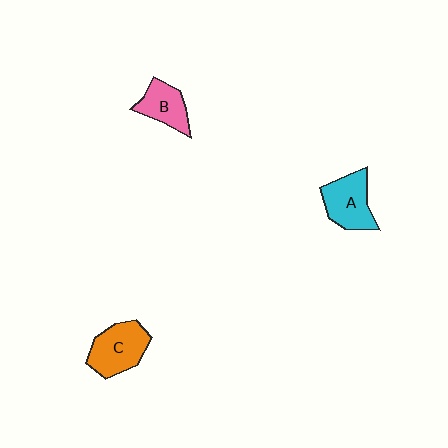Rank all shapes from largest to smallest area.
From largest to smallest: C (orange), A (cyan), B (pink).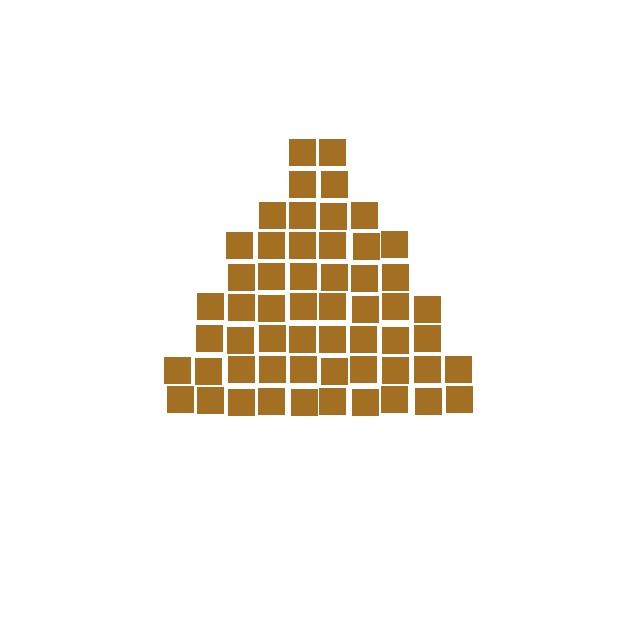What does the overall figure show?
The overall figure shows a triangle.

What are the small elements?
The small elements are squares.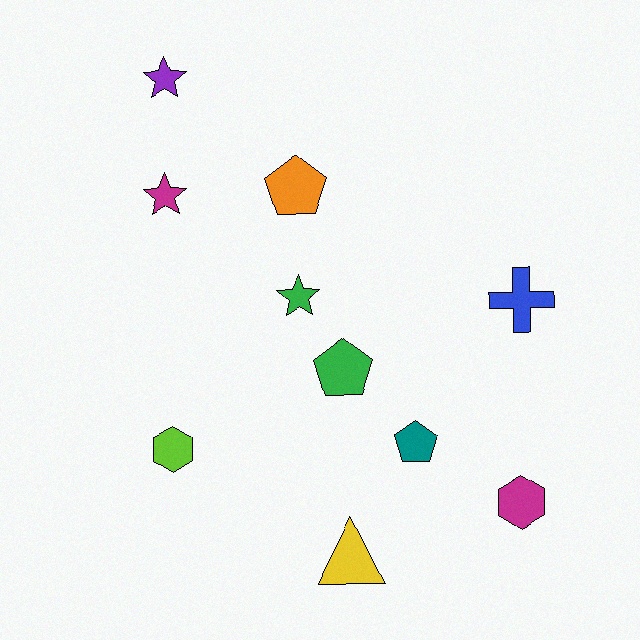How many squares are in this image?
There are no squares.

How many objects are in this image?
There are 10 objects.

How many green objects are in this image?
There are 2 green objects.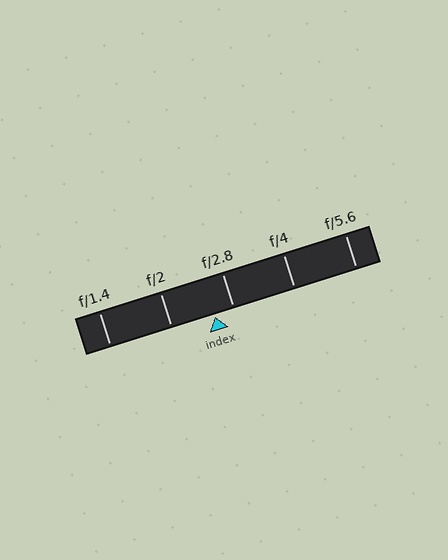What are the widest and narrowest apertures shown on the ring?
The widest aperture shown is f/1.4 and the narrowest is f/5.6.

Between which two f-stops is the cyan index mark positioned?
The index mark is between f/2 and f/2.8.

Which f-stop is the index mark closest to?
The index mark is closest to f/2.8.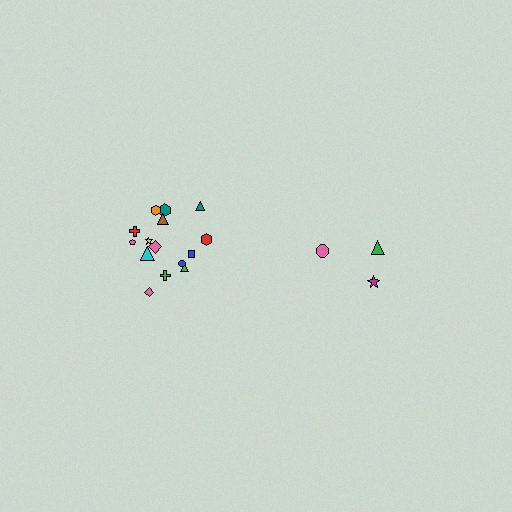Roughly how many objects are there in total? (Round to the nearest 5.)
Roughly 20 objects in total.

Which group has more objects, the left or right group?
The left group.